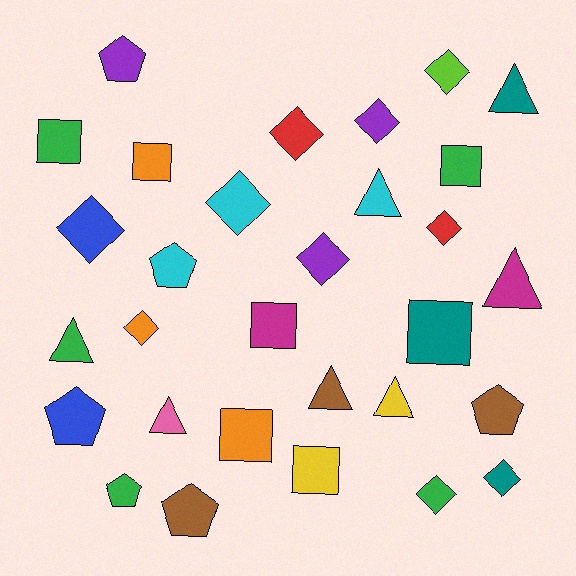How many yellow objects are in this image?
There are 2 yellow objects.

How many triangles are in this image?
There are 7 triangles.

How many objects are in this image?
There are 30 objects.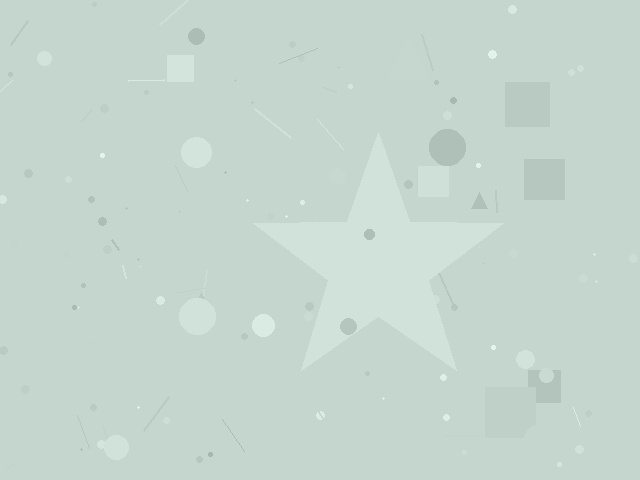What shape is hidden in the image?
A star is hidden in the image.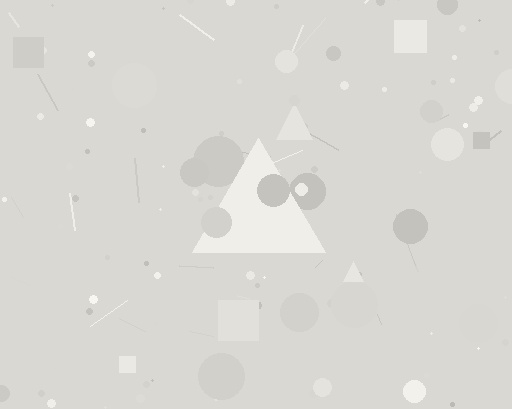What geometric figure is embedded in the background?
A triangle is embedded in the background.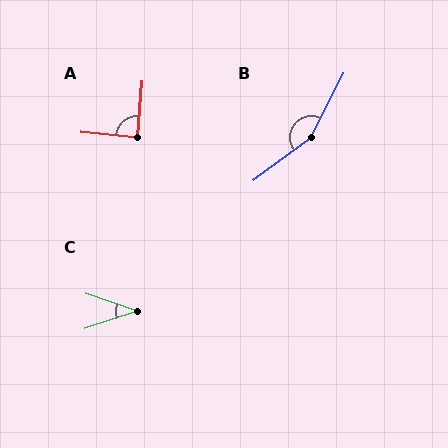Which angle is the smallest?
C, at approximately 38 degrees.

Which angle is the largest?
B, at approximately 154 degrees.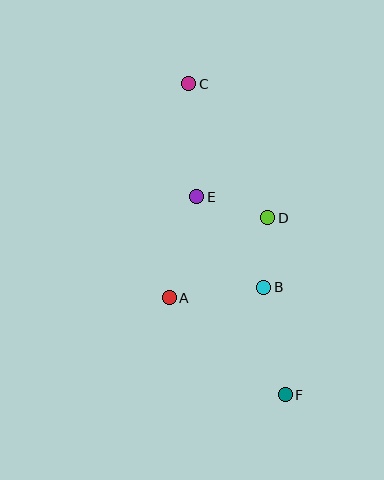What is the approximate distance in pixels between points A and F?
The distance between A and F is approximately 151 pixels.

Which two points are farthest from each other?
Points C and F are farthest from each other.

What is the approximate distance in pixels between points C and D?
The distance between C and D is approximately 156 pixels.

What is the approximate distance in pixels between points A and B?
The distance between A and B is approximately 95 pixels.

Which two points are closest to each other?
Points B and D are closest to each other.